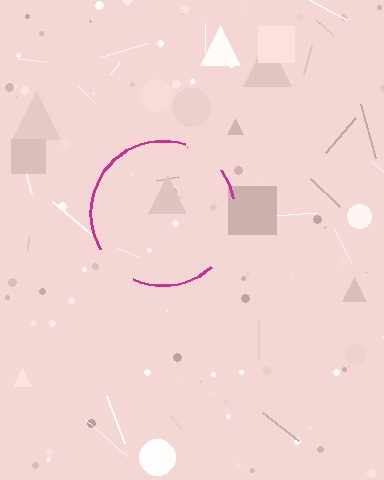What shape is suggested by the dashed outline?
The dashed outline suggests a circle.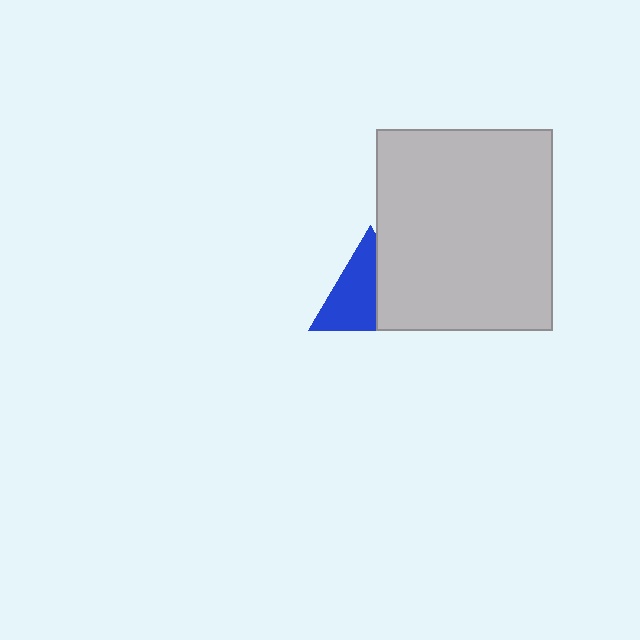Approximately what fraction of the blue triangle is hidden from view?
Roughly 42% of the blue triangle is hidden behind the light gray rectangle.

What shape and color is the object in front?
The object in front is a light gray rectangle.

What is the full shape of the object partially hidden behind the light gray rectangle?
The partially hidden object is a blue triangle.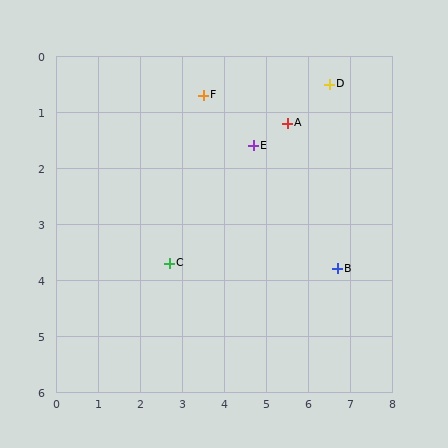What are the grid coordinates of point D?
Point D is at approximately (6.5, 0.5).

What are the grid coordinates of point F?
Point F is at approximately (3.5, 0.7).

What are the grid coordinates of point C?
Point C is at approximately (2.7, 3.7).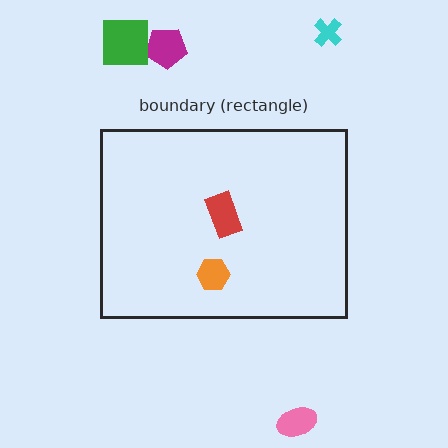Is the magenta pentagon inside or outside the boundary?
Outside.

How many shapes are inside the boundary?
2 inside, 4 outside.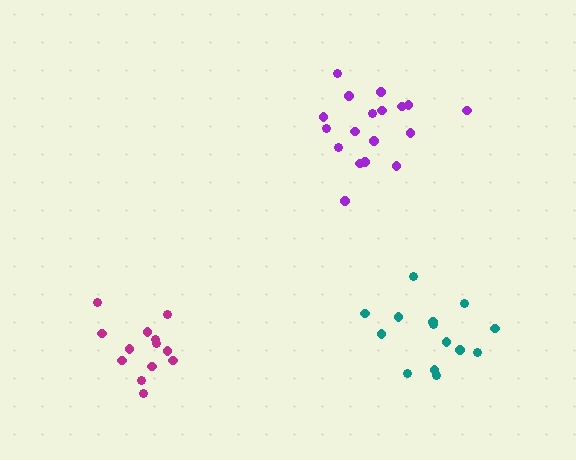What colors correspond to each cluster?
The clusters are colored: purple, magenta, teal.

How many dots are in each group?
Group 1: 18 dots, Group 2: 13 dots, Group 3: 14 dots (45 total).